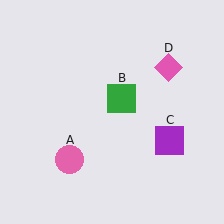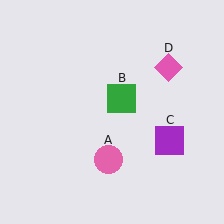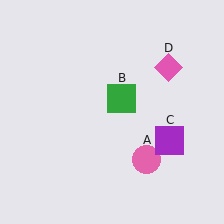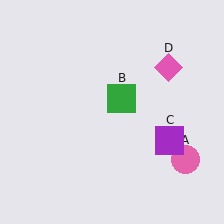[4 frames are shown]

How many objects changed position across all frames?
1 object changed position: pink circle (object A).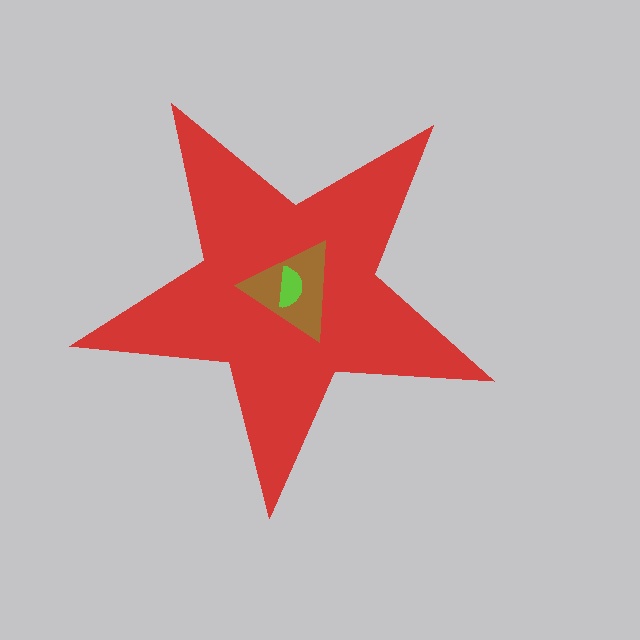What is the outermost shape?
The red star.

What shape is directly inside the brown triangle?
The lime semicircle.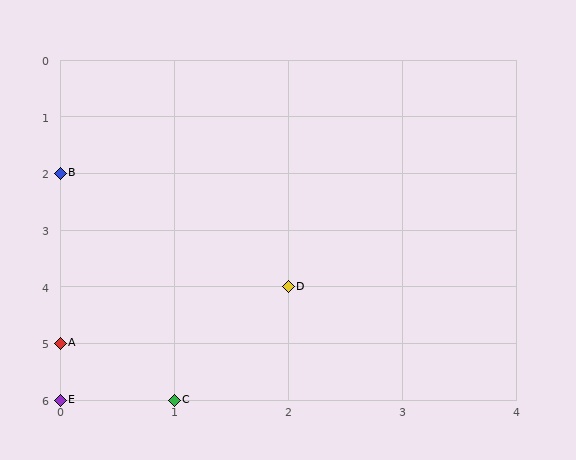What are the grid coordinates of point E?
Point E is at grid coordinates (0, 6).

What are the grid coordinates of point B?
Point B is at grid coordinates (0, 2).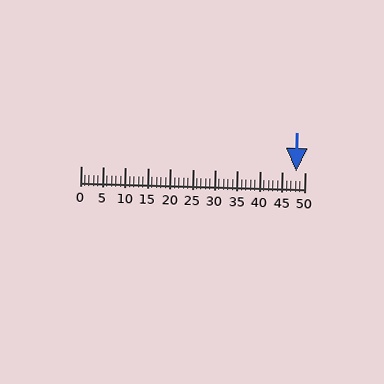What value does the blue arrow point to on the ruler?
The blue arrow points to approximately 48.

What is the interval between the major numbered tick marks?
The major tick marks are spaced 5 units apart.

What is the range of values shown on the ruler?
The ruler shows values from 0 to 50.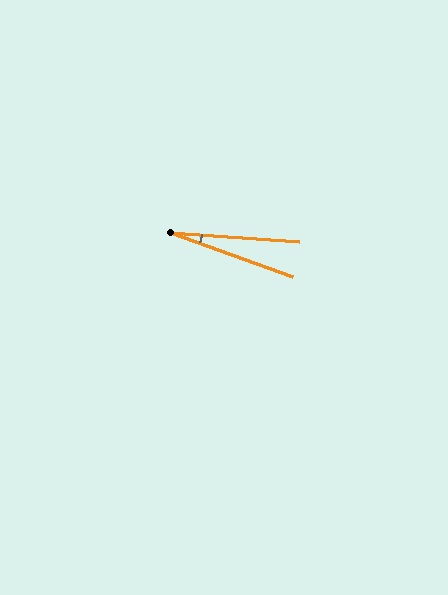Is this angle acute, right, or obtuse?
It is acute.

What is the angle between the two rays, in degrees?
Approximately 16 degrees.